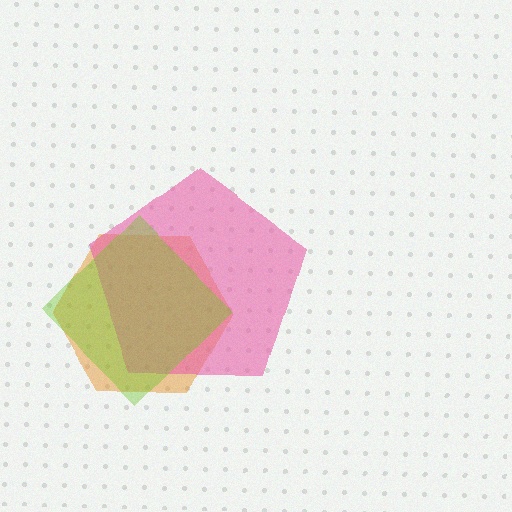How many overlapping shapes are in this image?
There are 3 overlapping shapes in the image.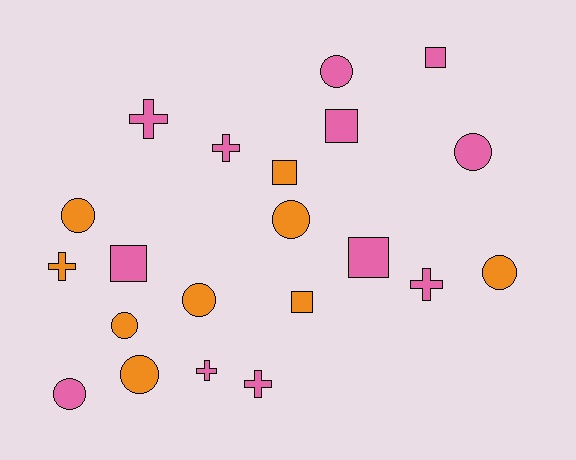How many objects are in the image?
There are 21 objects.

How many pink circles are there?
There are 3 pink circles.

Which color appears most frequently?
Pink, with 12 objects.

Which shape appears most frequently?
Circle, with 9 objects.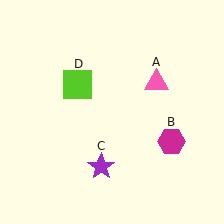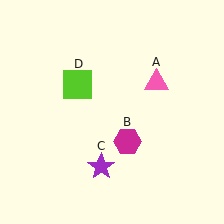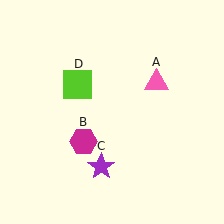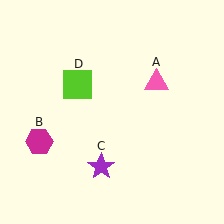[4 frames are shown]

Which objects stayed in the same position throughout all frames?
Pink triangle (object A) and purple star (object C) and lime square (object D) remained stationary.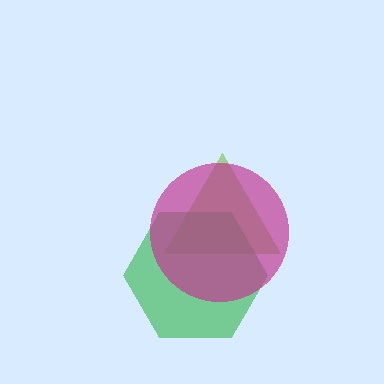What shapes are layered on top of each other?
The layered shapes are: a lime triangle, a green hexagon, a magenta circle.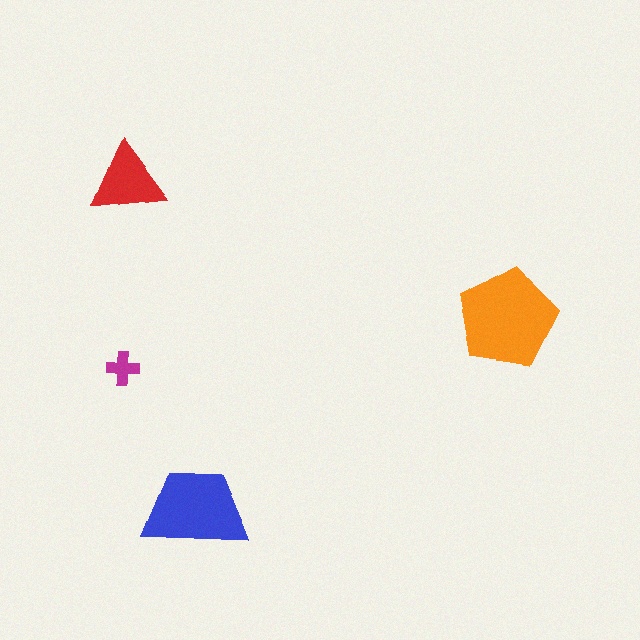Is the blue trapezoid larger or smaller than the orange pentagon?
Smaller.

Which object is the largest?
The orange pentagon.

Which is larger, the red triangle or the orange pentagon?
The orange pentagon.